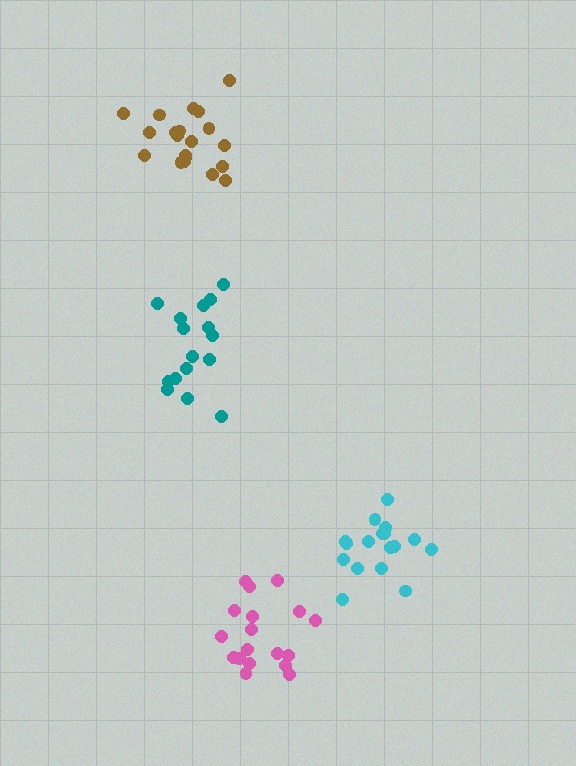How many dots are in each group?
Group 1: 18 dots, Group 2: 16 dots, Group 3: 20 dots, Group 4: 17 dots (71 total).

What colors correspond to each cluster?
The clusters are colored: pink, teal, brown, cyan.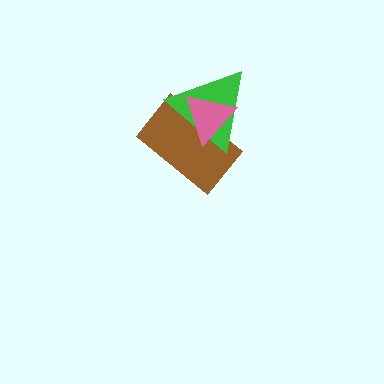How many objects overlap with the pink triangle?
2 objects overlap with the pink triangle.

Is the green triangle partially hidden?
Yes, it is partially covered by another shape.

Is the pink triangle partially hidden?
No, no other shape covers it.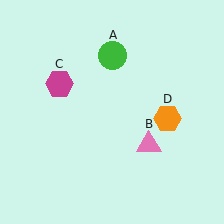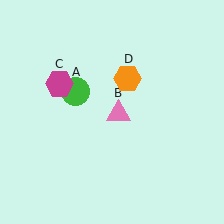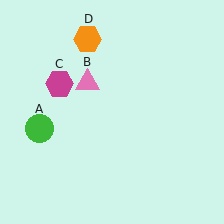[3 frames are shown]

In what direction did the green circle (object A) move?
The green circle (object A) moved down and to the left.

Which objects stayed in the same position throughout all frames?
Magenta hexagon (object C) remained stationary.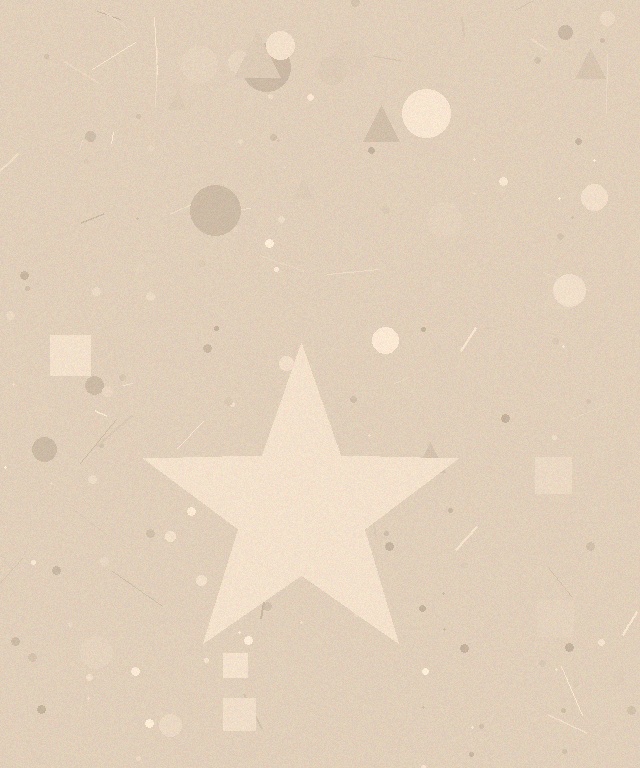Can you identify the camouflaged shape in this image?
The camouflaged shape is a star.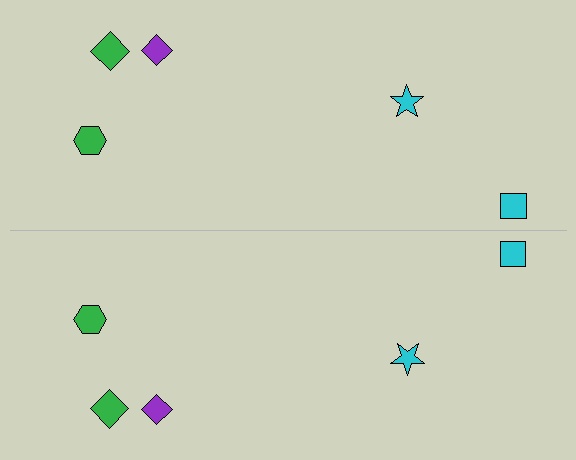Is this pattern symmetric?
Yes, this pattern has bilateral (reflection) symmetry.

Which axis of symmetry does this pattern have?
The pattern has a horizontal axis of symmetry running through the center of the image.